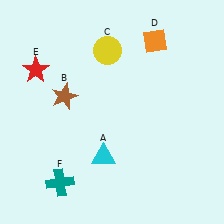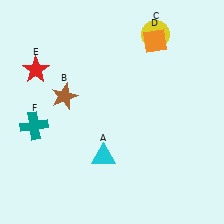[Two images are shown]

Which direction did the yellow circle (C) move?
The yellow circle (C) moved right.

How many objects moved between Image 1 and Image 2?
2 objects moved between the two images.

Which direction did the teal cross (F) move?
The teal cross (F) moved up.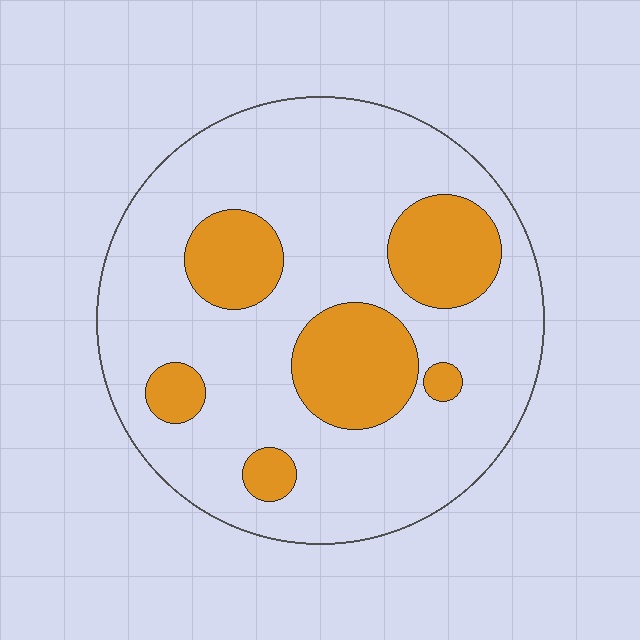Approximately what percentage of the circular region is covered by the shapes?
Approximately 25%.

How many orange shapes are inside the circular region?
6.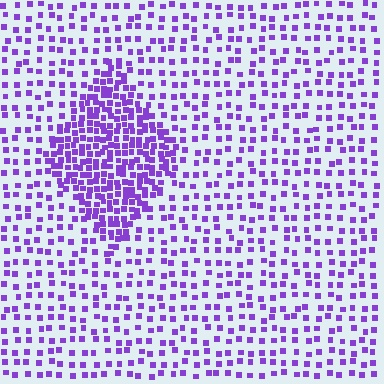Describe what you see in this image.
The image contains small purple elements arranged at two different densities. A diamond-shaped region is visible where the elements are more densely packed than the surrounding area.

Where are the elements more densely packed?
The elements are more densely packed inside the diamond boundary.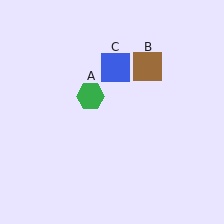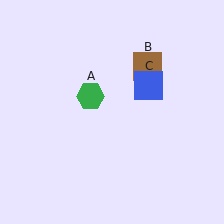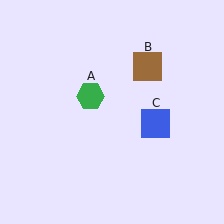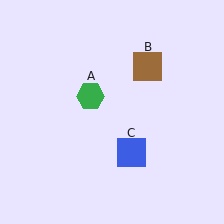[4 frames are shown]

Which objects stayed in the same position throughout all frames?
Green hexagon (object A) and brown square (object B) remained stationary.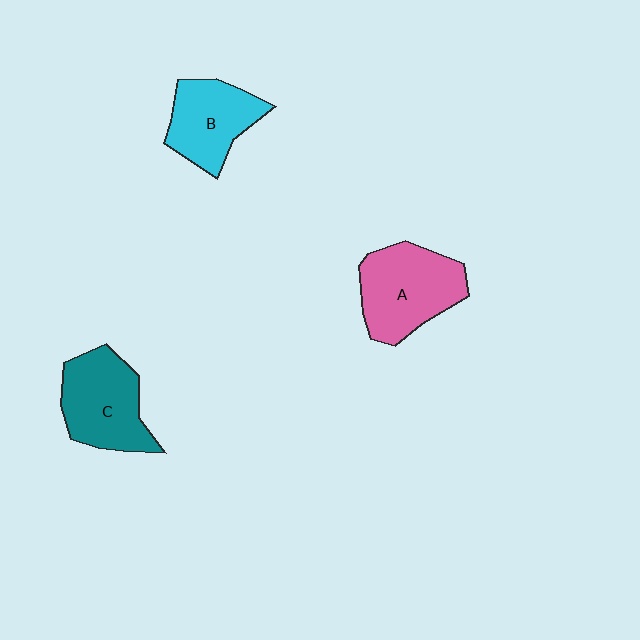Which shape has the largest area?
Shape A (pink).